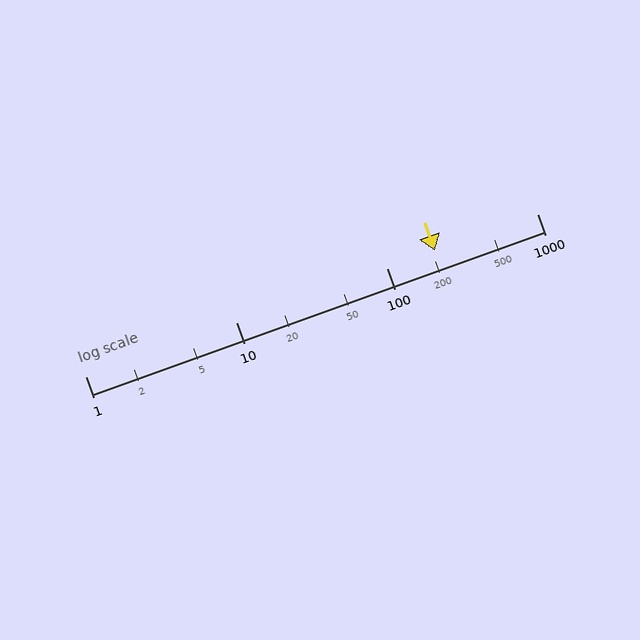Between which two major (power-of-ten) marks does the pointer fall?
The pointer is between 100 and 1000.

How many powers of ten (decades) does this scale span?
The scale spans 3 decades, from 1 to 1000.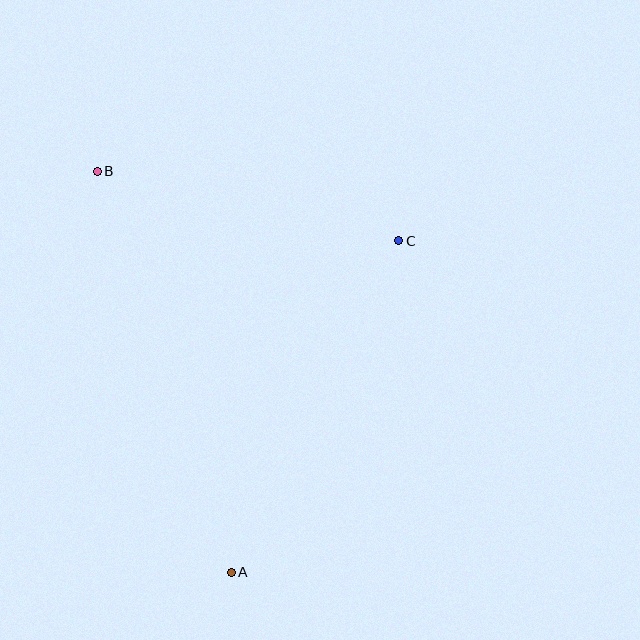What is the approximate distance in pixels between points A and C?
The distance between A and C is approximately 371 pixels.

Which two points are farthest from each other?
Points A and B are farthest from each other.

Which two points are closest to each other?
Points B and C are closest to each other.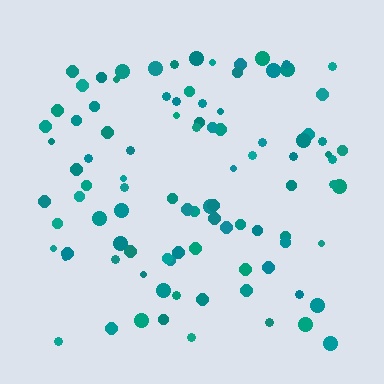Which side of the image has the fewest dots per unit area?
The bottom.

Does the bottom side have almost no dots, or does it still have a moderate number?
Still a moderate number, just noticeably fewer than the top.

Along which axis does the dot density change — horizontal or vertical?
Vertical.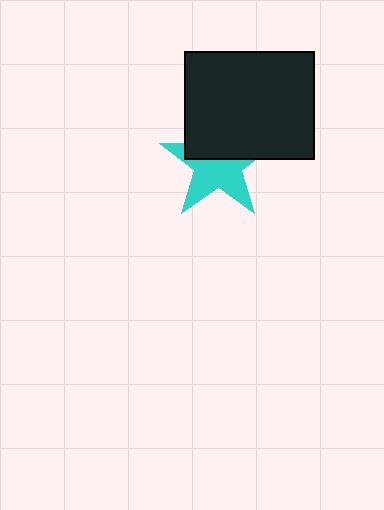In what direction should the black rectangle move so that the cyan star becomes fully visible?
The black rectangle should move up. That is the shortest direction to clear the overlap and leave the cyan star fully visible.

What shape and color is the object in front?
The object in front is a black rectangle.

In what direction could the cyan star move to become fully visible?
The cyan star could move down. That would shift it out from behind the black rectangle entirely.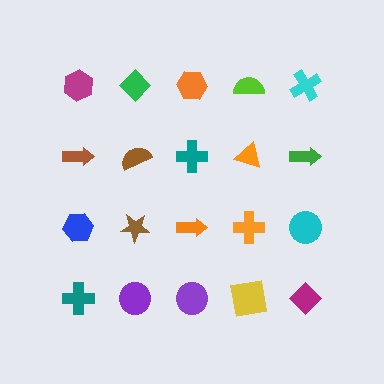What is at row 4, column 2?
A purple circle.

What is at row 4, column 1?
A teal cross.